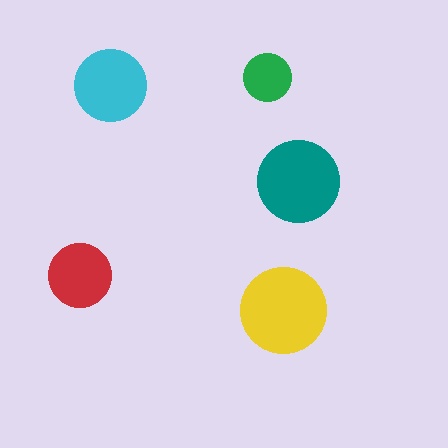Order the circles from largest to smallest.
the yellow one, the teal one, the cyan one, the red one, the green one.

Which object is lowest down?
The yellow circle is bottommost.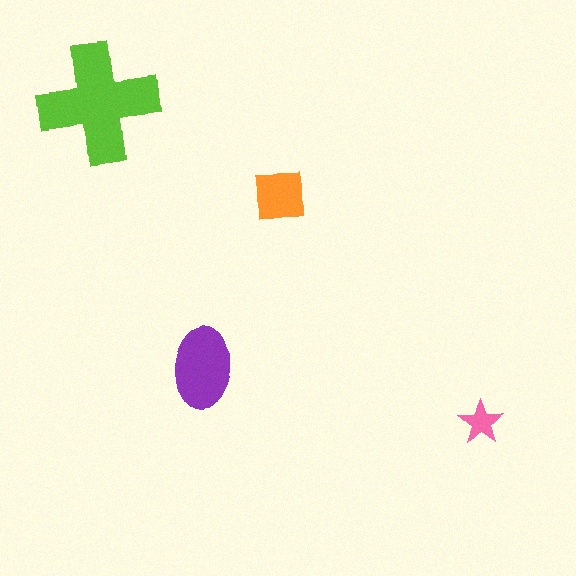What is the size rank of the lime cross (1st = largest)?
1st.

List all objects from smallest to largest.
The pink star, the orange square, the purple ellipse, the lime cross.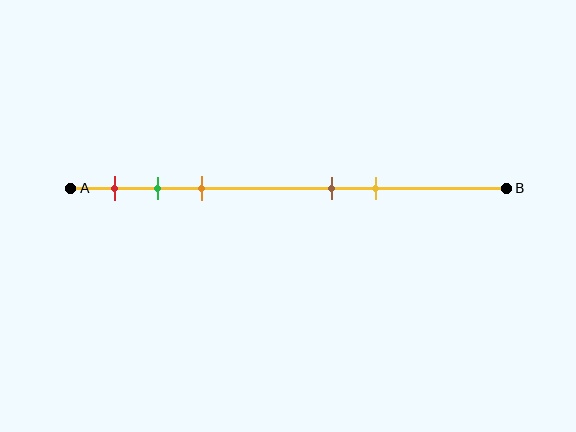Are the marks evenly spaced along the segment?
No, the marks are not evenly spaced.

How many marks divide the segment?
There are 5 marks dividing the segment.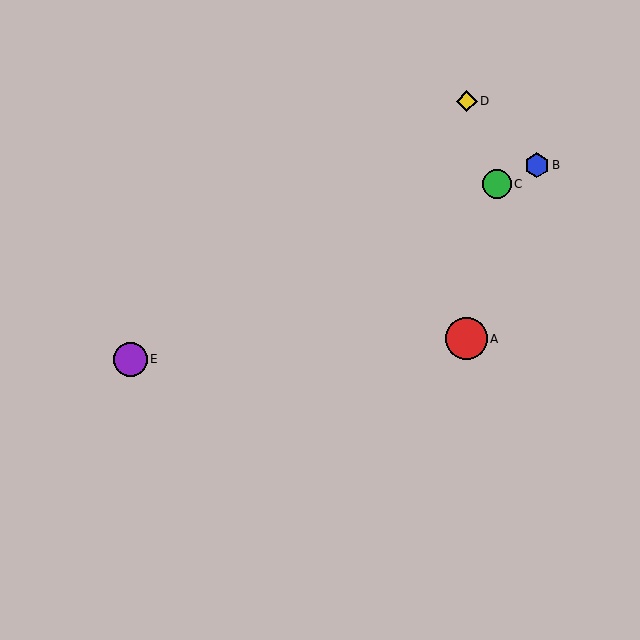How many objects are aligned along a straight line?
3 objects (B, C, E) are aligned along a straight line.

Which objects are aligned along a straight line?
Objects B, C, E are aligned along a straight line.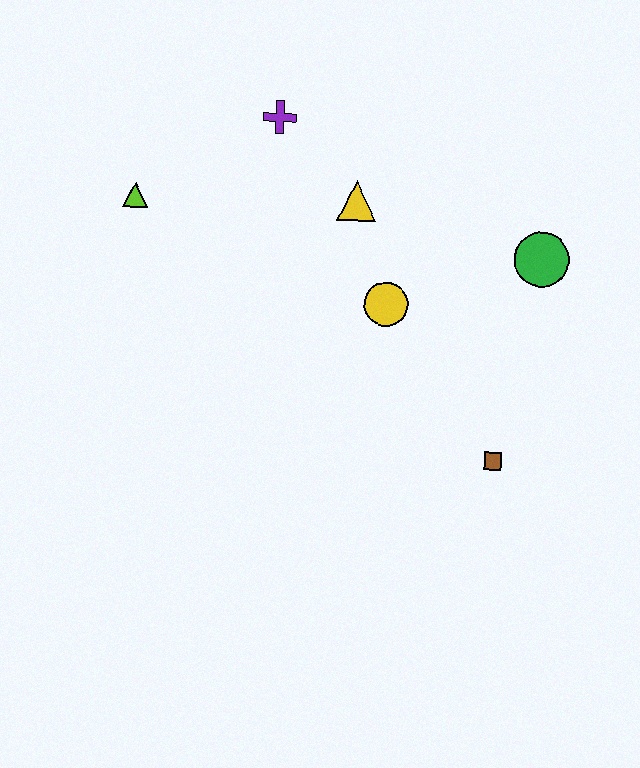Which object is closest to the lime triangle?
The purple cross is closest to the lime triangle.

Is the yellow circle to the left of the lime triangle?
No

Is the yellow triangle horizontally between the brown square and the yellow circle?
No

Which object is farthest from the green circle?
The lime triangle is farthest from the green circle.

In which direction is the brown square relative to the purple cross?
The brown square is below the purple cross.